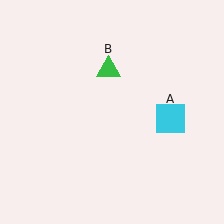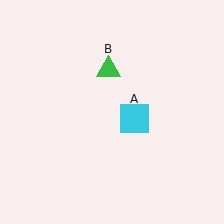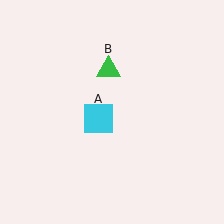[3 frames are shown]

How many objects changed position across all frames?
1 object changed position: cyan square (object A).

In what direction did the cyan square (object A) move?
The cyan square (object A) moved left.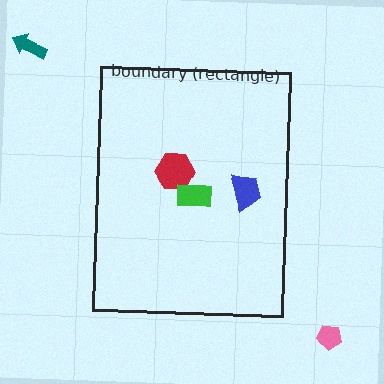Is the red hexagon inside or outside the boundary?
Inside.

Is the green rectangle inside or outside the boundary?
Inside.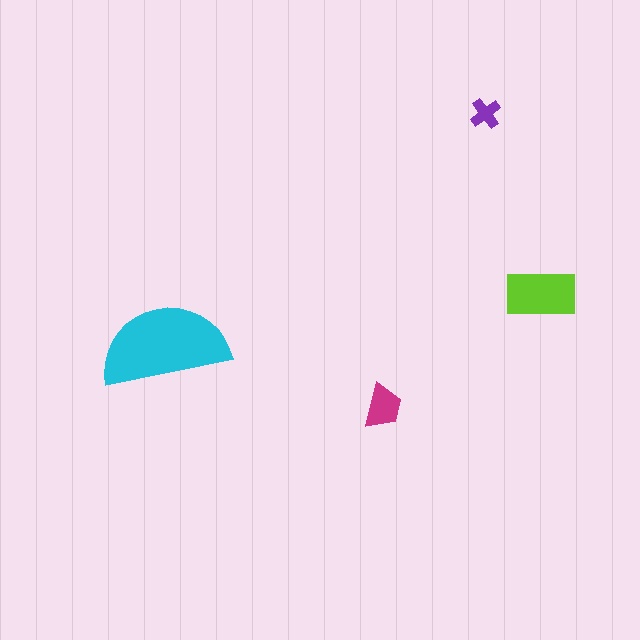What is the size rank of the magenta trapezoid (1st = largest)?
3rd.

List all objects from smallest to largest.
The purple cross, the magenta trapezoid, the lime rectangle, the cyan semicircle.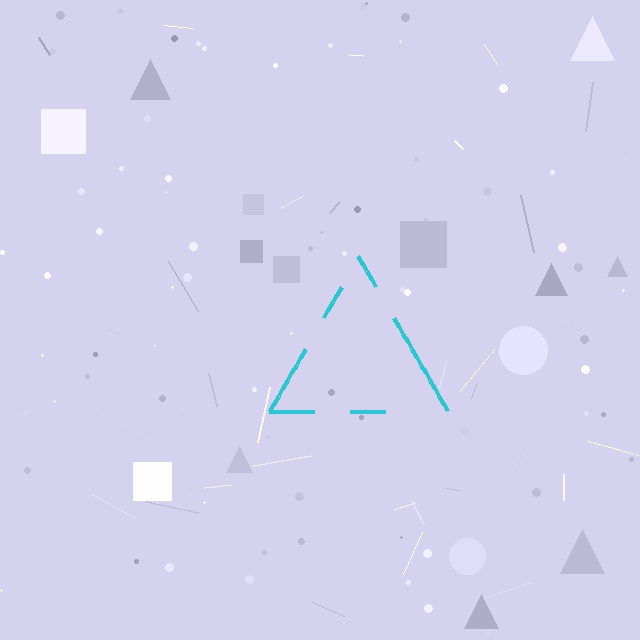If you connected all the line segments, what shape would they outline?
They would outline a triangle.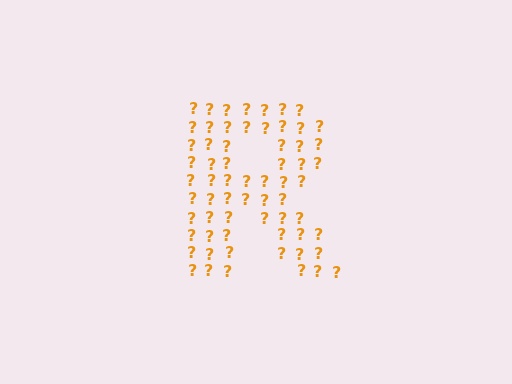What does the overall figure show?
The overall figure shows the letter R.